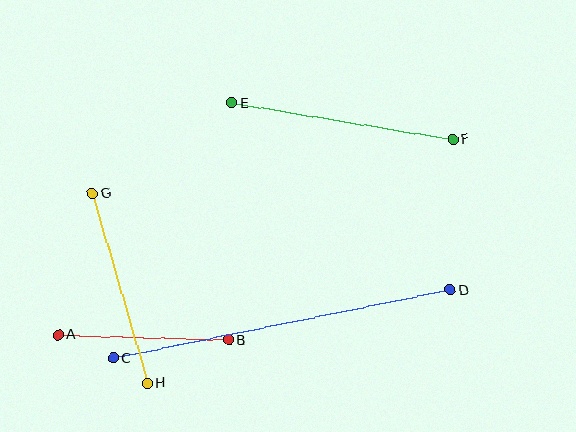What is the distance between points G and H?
The distance is approximately 198 pixels.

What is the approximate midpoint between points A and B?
The midpoint is at approximately (144, 337) pixels.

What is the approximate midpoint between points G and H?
The midpoint is at approximately (120, 288) pixels.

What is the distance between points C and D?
The distance is approximately 344 pixels.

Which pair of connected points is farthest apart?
Points C and D are farthest apart.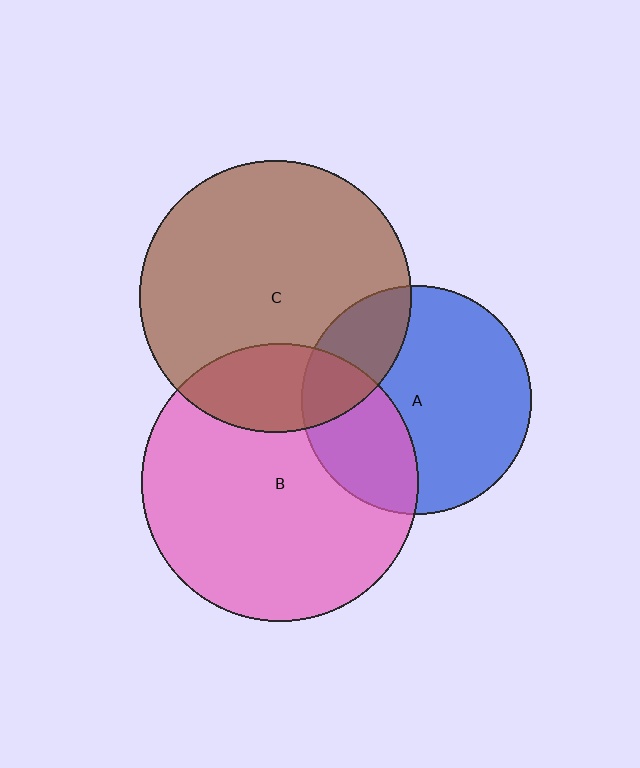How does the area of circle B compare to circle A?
Approximately 1.5 times.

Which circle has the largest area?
Circle B (pink).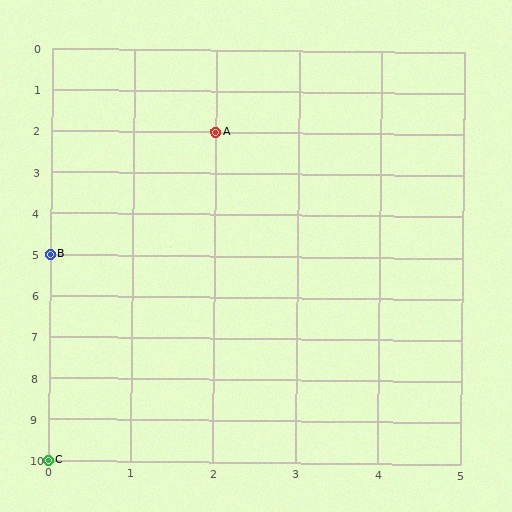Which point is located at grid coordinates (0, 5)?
Point B is at (0, 5).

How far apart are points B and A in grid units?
Points B and A are 2 columns and 3 rows apart (about 3.6 grid units diagonally).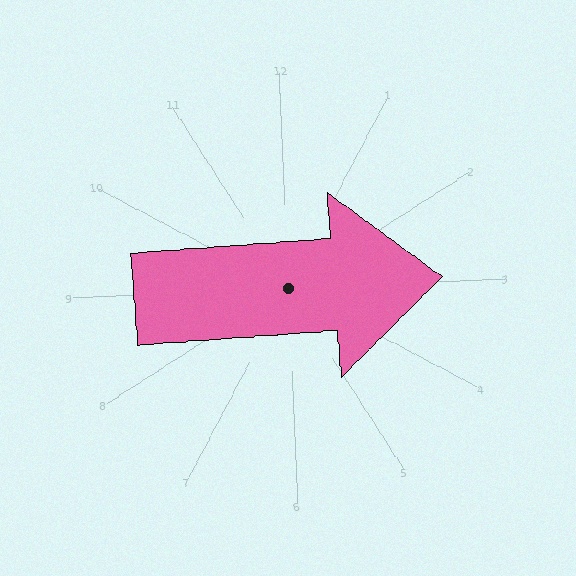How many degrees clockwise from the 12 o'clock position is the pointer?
Approximately 88 degrees.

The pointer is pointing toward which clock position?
Roughly 3 o'clock.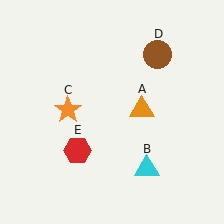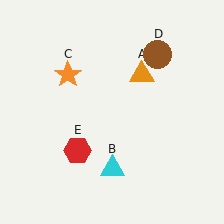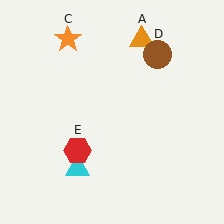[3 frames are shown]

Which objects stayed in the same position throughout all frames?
Brown circle (object D) and red hexagon (object E) remained stationary.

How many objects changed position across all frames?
3 objects changed position: orange triangle (object A), cyan triangle (object B), orange star (object C).